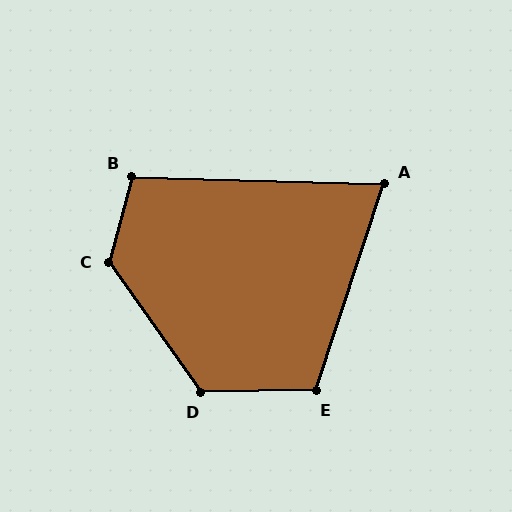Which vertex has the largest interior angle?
C, at approximately 130 degrees.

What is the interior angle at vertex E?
Approximately 109 degrees (obtuse).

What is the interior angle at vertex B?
Approximately 103 degrees (obtuse).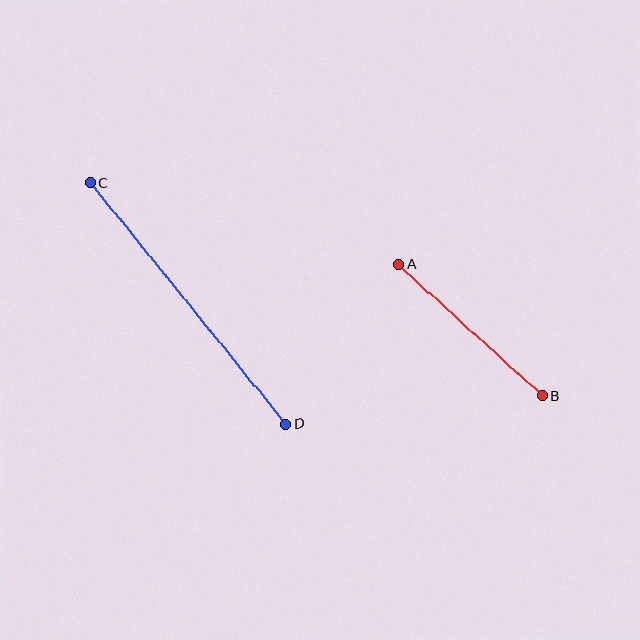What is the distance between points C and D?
The distance is approximately 311 pixels.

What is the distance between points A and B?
The distance is approximately 195 pixels.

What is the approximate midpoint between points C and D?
The midpoint is at approximately (188, 304) pixels.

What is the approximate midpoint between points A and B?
The midpoint is at approximately (470, 330) pixels.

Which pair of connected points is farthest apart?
Points C and D are farthest apart.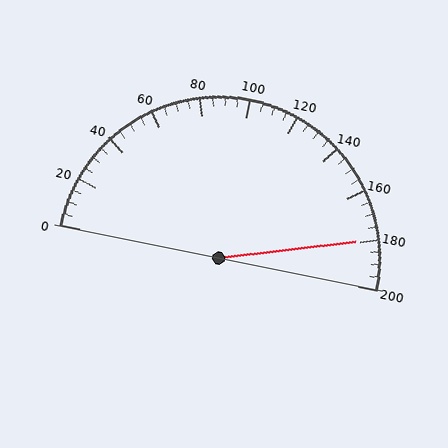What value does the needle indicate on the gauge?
The needle indicates approximately 180.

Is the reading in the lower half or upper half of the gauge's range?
The reading is in the upper half of the range (0 to 200).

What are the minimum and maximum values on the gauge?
The gauge ranges from 0 to 200.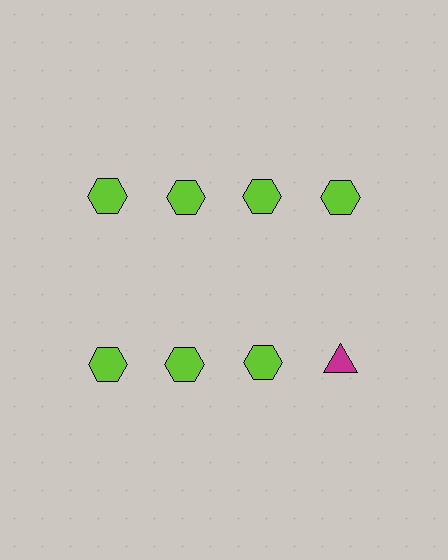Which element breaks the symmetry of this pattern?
The magenta triangle in the second row, second from right column breaks the symmetry. All other shapes are lime hexagons.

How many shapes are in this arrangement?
There are 8 shapes arranged in a grid pattern.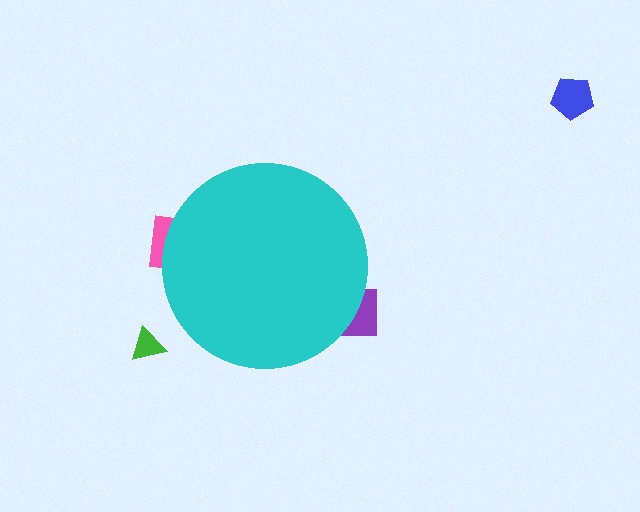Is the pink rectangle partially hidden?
Yes, the pink rectangle is partially hidden behind the cyan circle.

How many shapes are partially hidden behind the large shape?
2 shapes are partially hidden.